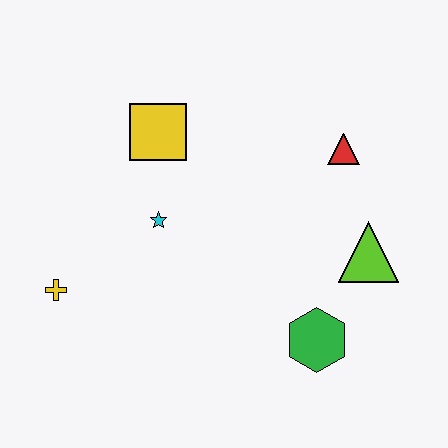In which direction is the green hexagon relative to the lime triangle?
The green hexagon is below the lime triangle.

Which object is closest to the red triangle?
The lime triangle is closest to the red triangle.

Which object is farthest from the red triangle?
The yellow cross is farthest from the red triangle.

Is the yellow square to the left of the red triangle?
Yes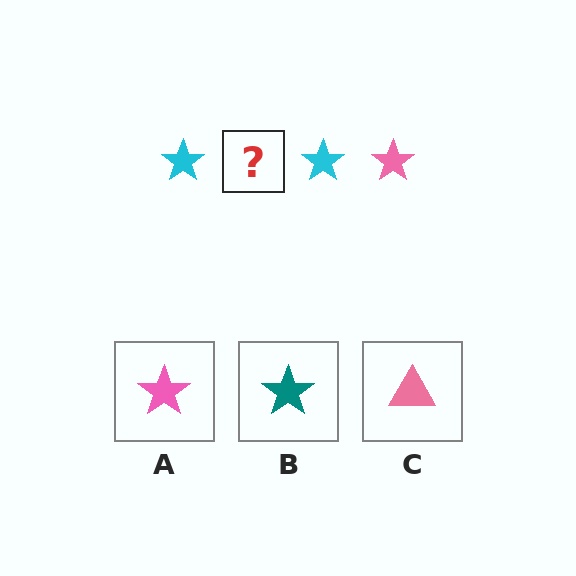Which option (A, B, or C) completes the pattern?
A.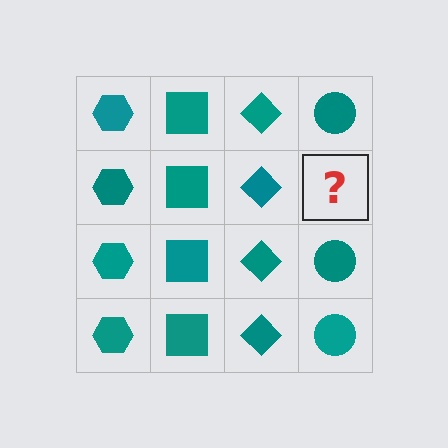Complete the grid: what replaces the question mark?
The question mark should be replaced with a teal circle.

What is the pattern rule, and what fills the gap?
The rule is that each column has a consistent shape. The gap should be filled with a teal circle.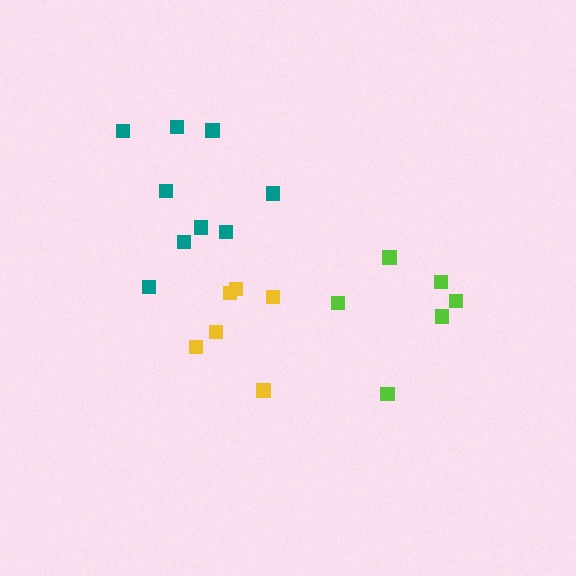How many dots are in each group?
Group 1: 6 dots, Group 2: 6 dots, Group 3: 9 dots (21 total).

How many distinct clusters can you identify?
There are 3 distinct clusters.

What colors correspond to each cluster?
The clusters are colored: yellow, lime, teal.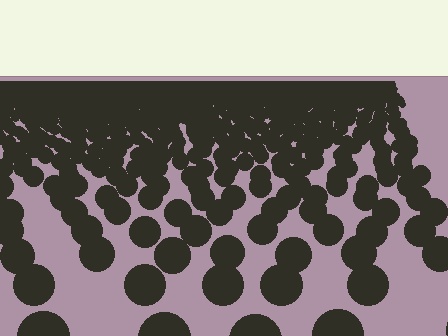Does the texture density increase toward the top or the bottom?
Density increases toward the top.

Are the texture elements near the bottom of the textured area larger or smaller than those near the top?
Larger. Near the bottom, elements are closer to the viewer and appear at a bigger on-screen size.